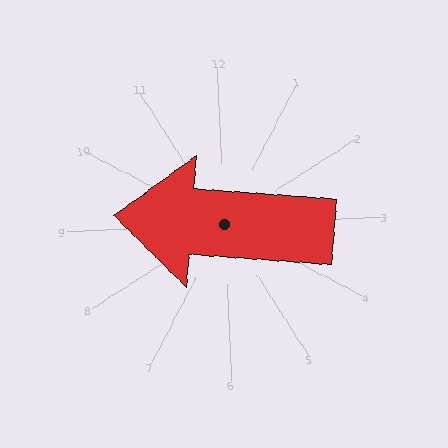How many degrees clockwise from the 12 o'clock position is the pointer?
Approximately 277 degrees.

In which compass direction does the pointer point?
West.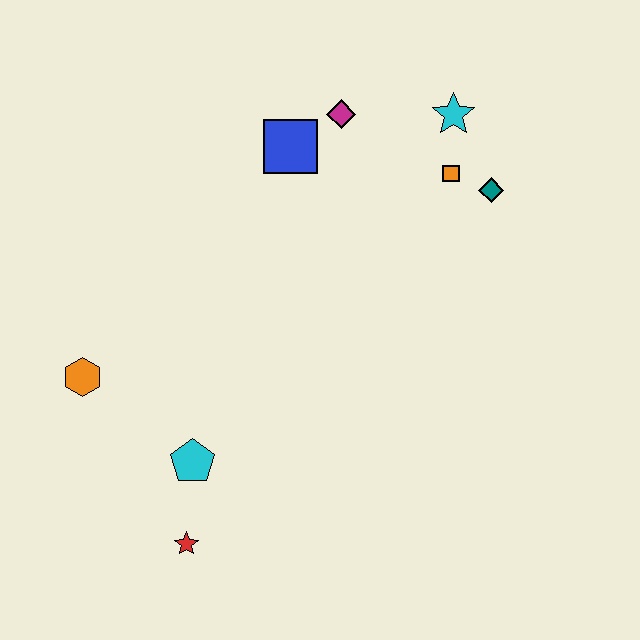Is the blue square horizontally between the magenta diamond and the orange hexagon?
Yes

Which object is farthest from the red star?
The cyan star is farthest from the red star.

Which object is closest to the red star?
The cyan pentagon is closest to the red star.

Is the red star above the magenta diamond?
No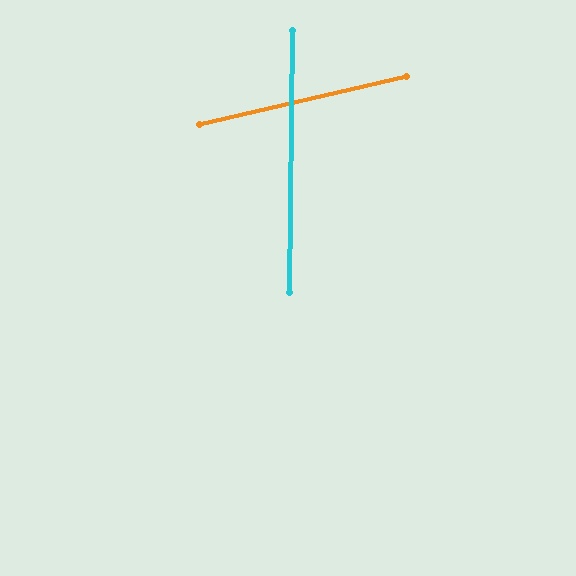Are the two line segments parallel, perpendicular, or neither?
Neither parallel nor perpendicular — they differ by about 76°.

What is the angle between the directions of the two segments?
Approximately 76 degrees.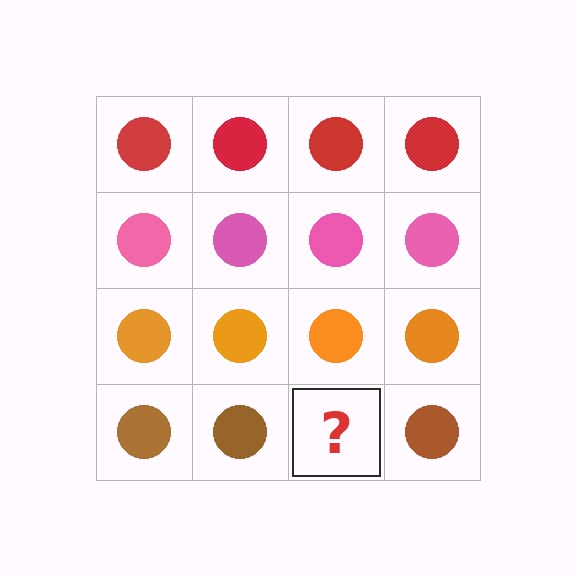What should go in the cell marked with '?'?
The missing cell should contain a brown circle.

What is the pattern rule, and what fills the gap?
The rule is that each row has a consistent color. The gap should be filled with a brown circle.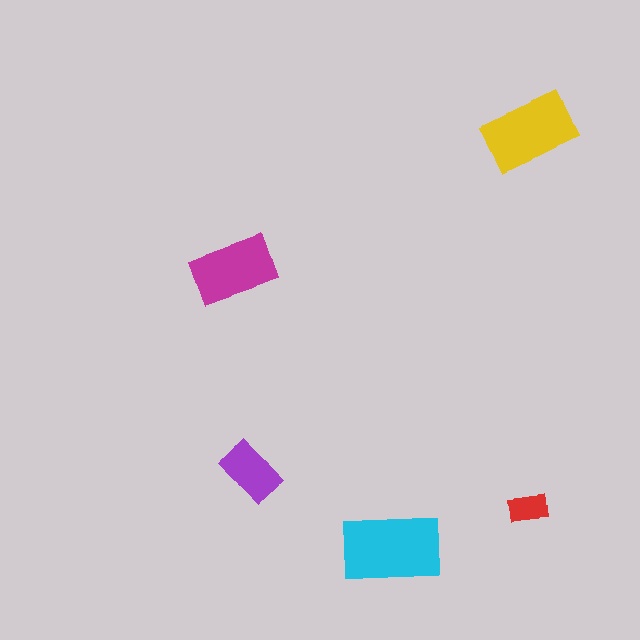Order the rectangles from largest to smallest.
the cyan one, the yellow one, the magenta one, the purple one, the red one.